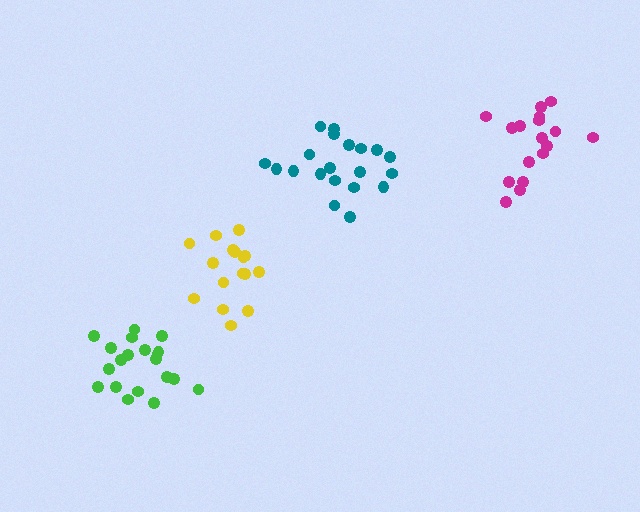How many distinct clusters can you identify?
There are 4 distinct clusters.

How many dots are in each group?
Group 1: 16 dots, Group 2: 20 dots, Group 3: 17 dots, Group 4: 20 dots (73 total).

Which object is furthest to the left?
The green cluster is leftmost.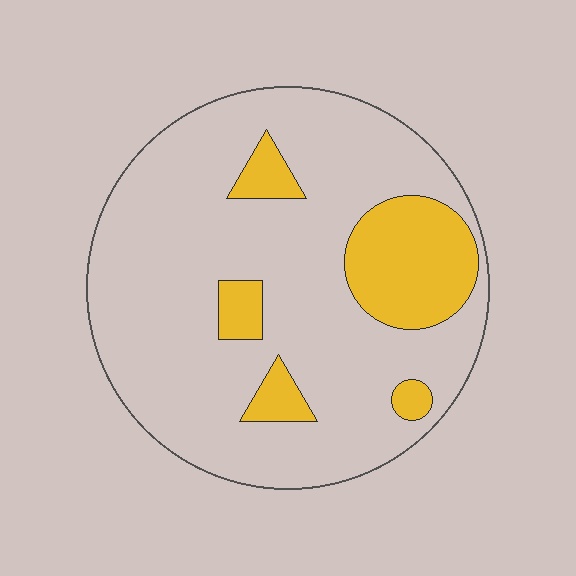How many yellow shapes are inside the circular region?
5.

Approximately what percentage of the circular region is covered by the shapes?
Approximately 20%.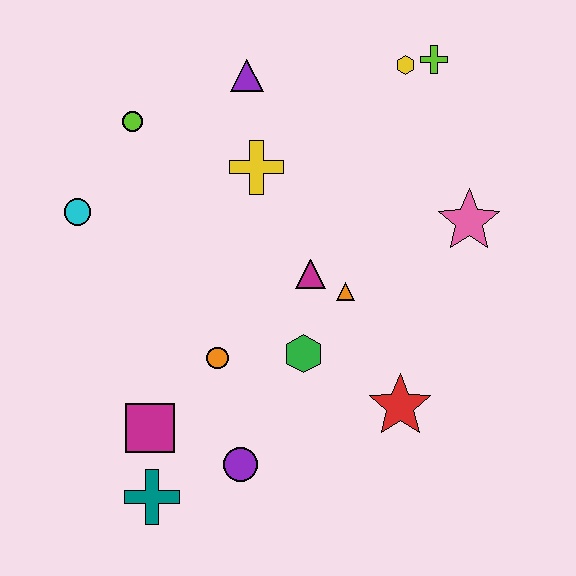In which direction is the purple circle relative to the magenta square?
The purple circle is to the right of the magenta square.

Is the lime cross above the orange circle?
Yes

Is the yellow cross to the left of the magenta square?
No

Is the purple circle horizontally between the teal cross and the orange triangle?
Yes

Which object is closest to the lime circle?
The cyan circle is closest to the lime circle.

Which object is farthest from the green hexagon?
The lime cross is farthest from the green hexagon.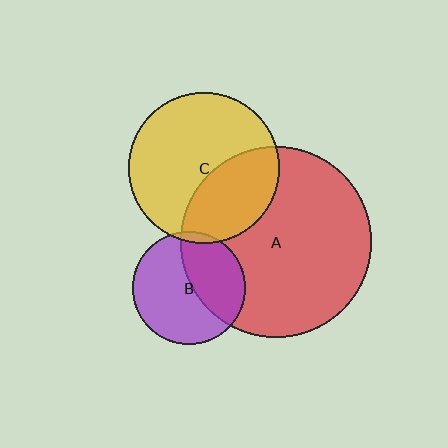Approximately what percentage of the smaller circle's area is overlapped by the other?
Approximately 40%.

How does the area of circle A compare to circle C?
Approximately 1.6 times.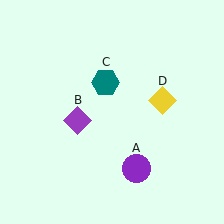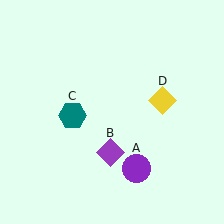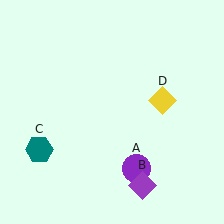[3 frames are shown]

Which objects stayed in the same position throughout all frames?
Purple circle (object A) and yellow diamond (object D) remained stationary.